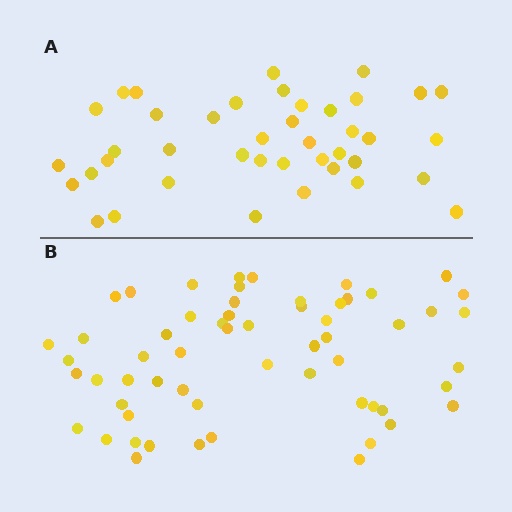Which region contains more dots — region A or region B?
Region B (the bottom region) has more dots.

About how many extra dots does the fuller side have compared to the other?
Region B has approximately 20 more dots than region A.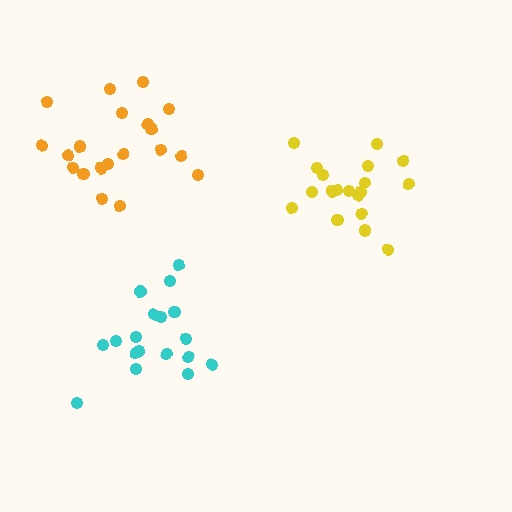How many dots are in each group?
Group 1: 18 dots, Group 2: 20 dots, Group 3: 19 dots (57 total).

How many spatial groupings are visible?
There are 3 spatial groupings.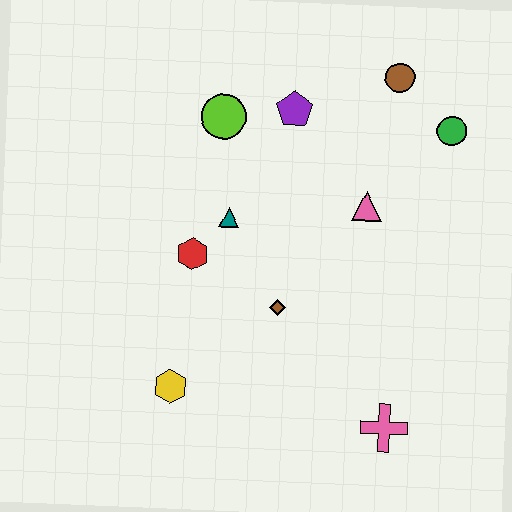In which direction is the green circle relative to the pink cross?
The green circle is above the pink cross.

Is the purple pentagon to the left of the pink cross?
Yes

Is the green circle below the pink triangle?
No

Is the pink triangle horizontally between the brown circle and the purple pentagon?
Yes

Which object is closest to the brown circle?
The green circle is closest to the brown circle.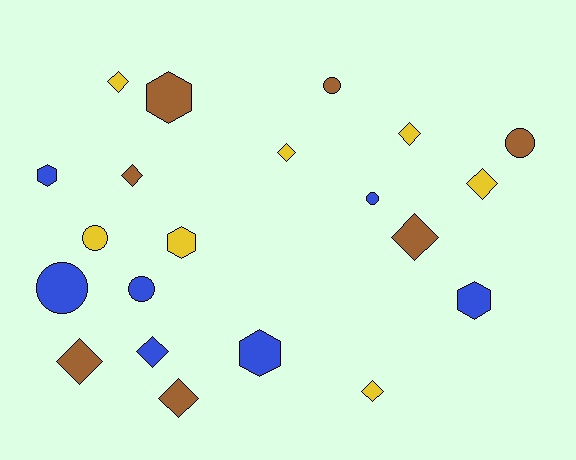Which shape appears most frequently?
Diamond, with 10 objects.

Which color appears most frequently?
Brown, with 7 objects.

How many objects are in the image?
There are 21 objects.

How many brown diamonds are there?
There are 4 brown diamonds.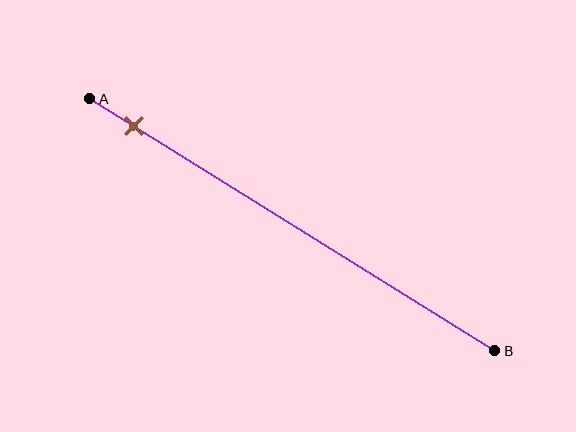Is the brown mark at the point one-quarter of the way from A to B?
No, the mark is at about 10% from A, not at the 25% one-quarter point.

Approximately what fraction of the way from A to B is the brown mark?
The brown mark is approximately 10% of the way from A to B.